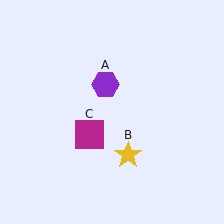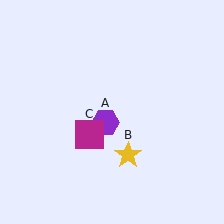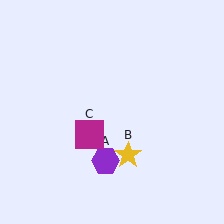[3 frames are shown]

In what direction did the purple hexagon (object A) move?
The purple hexagon (object A) moved down.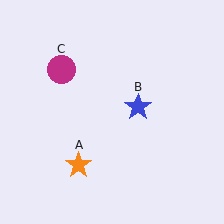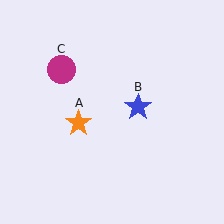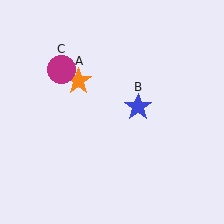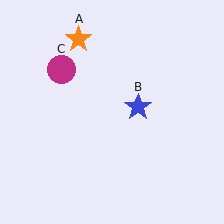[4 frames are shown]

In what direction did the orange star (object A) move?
The orange star (object A) moved up.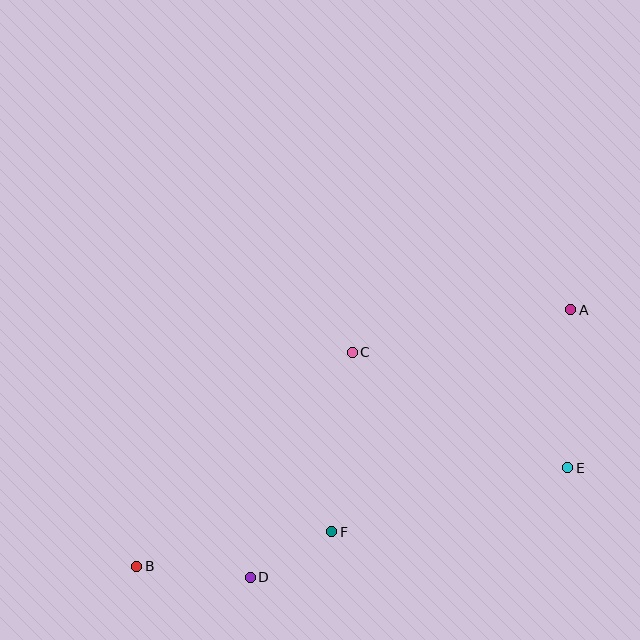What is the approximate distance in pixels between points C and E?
The distance between C and E is approximately 244 pixels.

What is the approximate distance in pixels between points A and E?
The distance between A and E is approximately 158 pixels.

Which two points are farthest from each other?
Points A and B are farthest from each other.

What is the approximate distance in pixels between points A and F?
The distance between A and F is approximately 326 pixels.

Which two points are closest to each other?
Points D and F are closest to each other.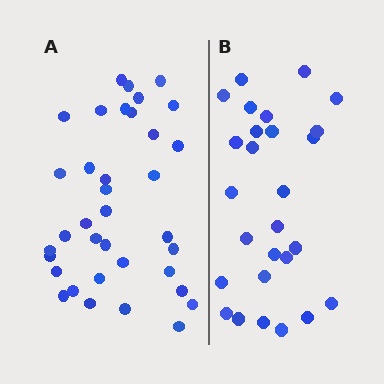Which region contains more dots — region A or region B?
Region A (the left region) has more dots.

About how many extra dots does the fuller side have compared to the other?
Region A has roughly 8 or so more dots than region B.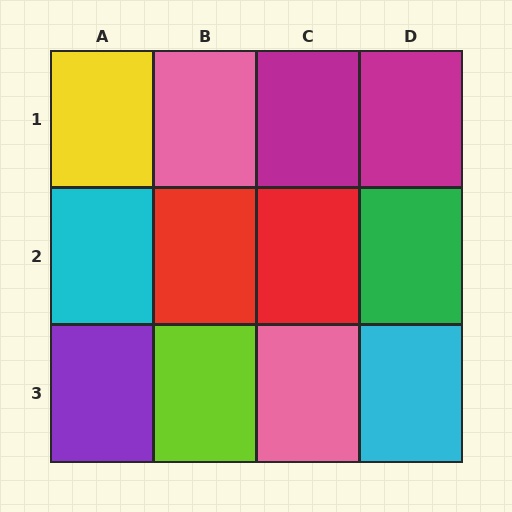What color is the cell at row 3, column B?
Lime.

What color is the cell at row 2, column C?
Red.